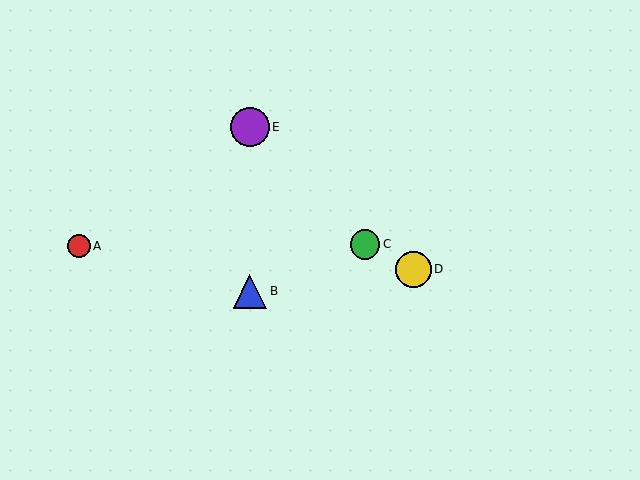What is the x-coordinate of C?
Object C is at x≈365.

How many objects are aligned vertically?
2 objects (B, E) are aligned vertically.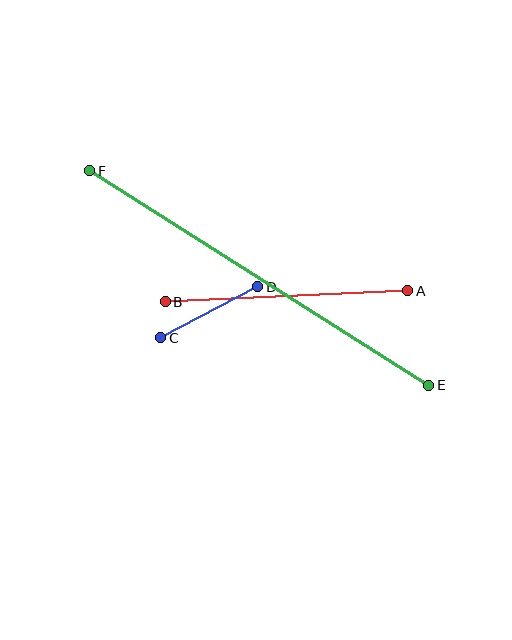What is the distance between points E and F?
The distance is approximately 401 pixels.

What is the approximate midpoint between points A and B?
The midpoint is at approximately (287, 296) pixels.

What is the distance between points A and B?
The distance is approximately 243 pixels.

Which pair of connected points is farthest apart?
Points E and F are farthest apart.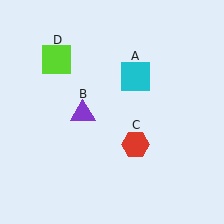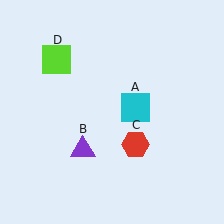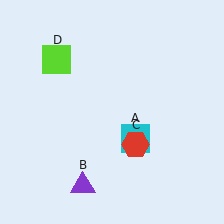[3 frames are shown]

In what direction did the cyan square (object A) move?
The cyan square (object A) moved down.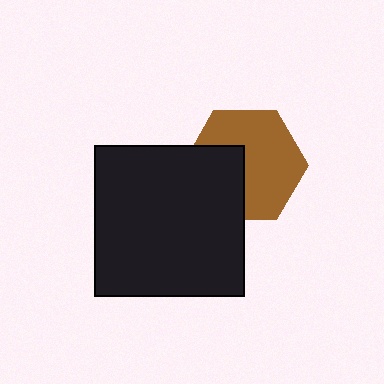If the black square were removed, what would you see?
You would see the complete brown hexagon.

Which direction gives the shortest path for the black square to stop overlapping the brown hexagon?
Moving toward the lower-left gives the shortest separation.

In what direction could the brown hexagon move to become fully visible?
The brown hexagon could move toward the upper-right. That would shift it out from behind the black square entirely.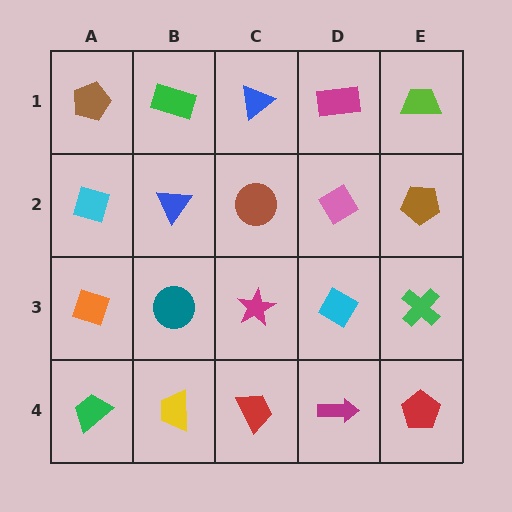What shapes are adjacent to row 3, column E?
A brown pentagon (row 2, column E), a red pentagon (row 4, column E), a cyan diamond (row 3, column D).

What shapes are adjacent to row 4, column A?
An orange diamond (row 3, column A), a yellow trapezoid (row 4, column B).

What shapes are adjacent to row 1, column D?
A pink diamond (row 2, column D), a blue triangle (row 1, column C), a lime trapezoid (row 1, column E).